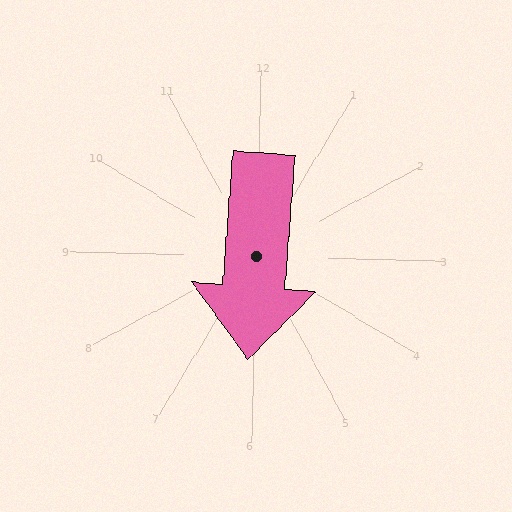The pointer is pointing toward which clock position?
Roughly 6 o'clock.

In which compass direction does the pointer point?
South.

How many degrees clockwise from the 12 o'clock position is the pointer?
Approximately 183 degrees.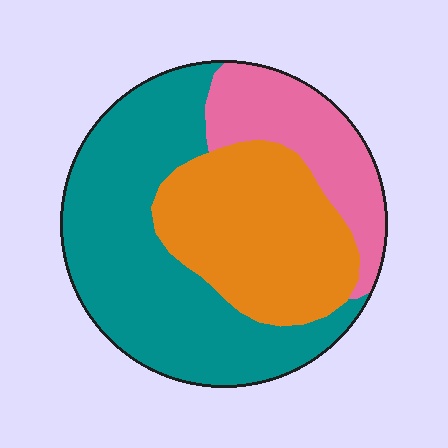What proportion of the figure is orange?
Orange covers 32% of the figure.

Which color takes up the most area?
Teal, at roughly 50%.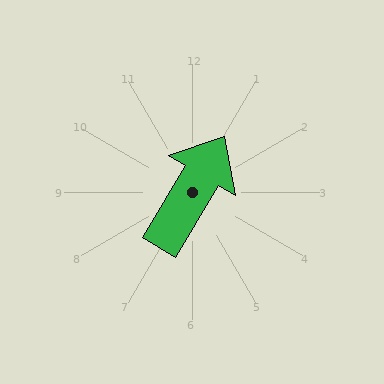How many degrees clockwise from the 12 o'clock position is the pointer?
Approximately 31 degrees.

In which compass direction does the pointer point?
Northeast.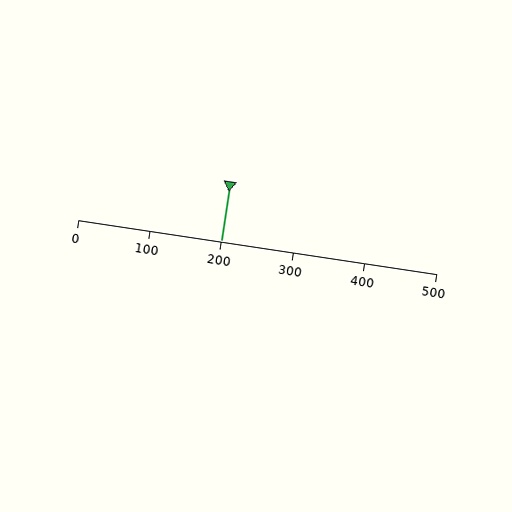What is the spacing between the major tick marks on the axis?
The major ticks are spaced 100 apart.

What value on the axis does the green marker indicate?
The marker indicates approximately 200.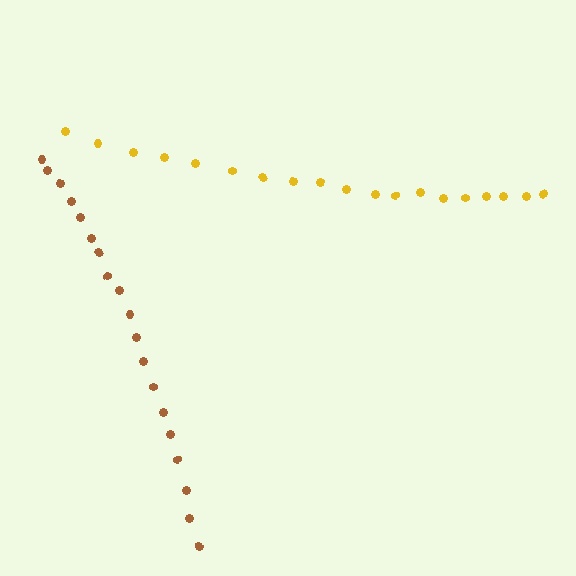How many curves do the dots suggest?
There are 2 distinct paths.